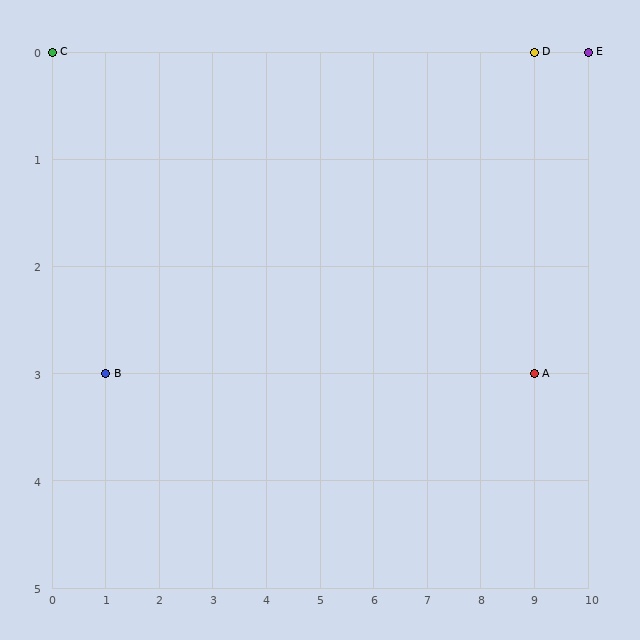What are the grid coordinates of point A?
Point A is at grid coordinates (9, 3).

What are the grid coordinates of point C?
Point C is at grid coordinates (0, 0).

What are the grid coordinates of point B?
Point B is at grid coordinates (1, 3).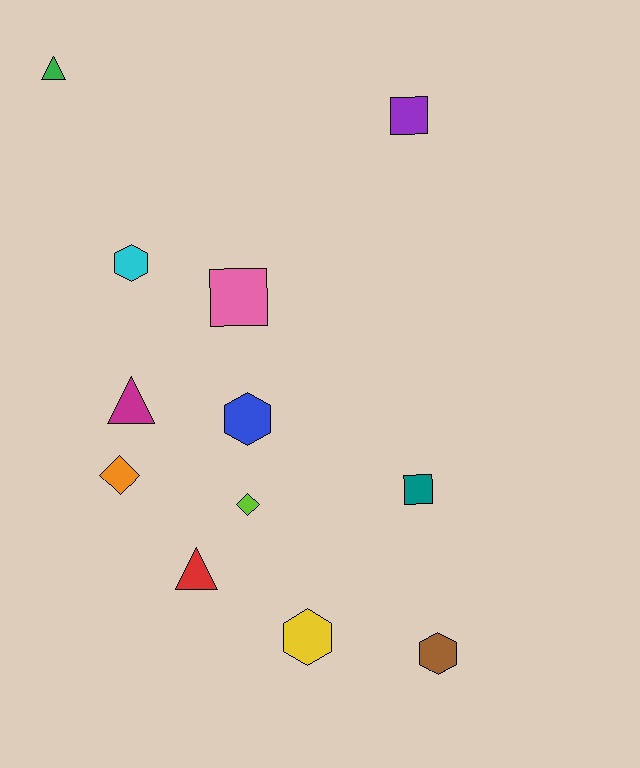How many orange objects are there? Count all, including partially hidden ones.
There is 1 orange object.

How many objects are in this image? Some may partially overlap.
There are 12 objects.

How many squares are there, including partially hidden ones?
There are 3 squares.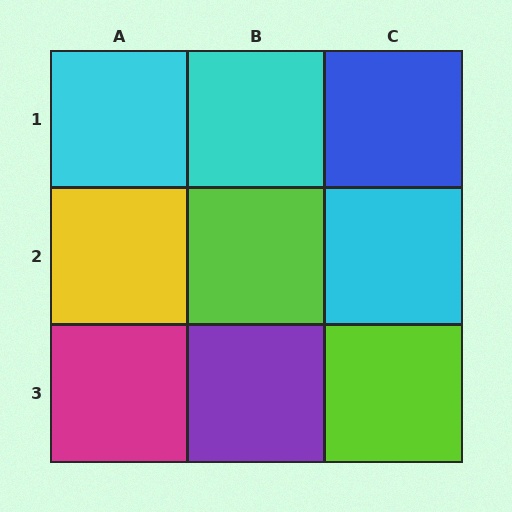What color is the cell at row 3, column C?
Lime.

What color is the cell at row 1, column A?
Cyan.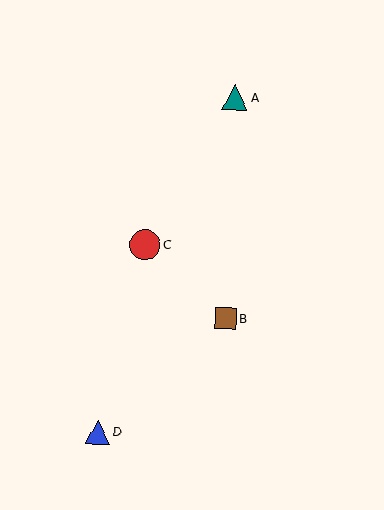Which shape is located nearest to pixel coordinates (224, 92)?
The teal triangle (labeled A) at (235, 98) is nearest to that location.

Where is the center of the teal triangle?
The center of the teal triangle is at (235, 98).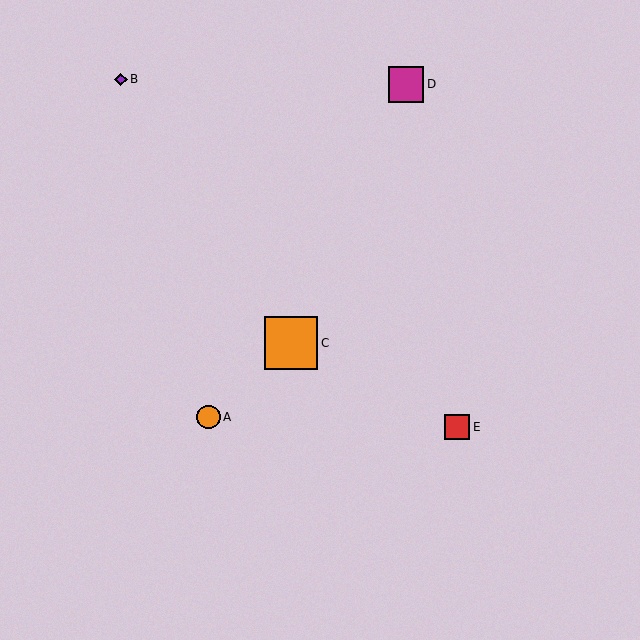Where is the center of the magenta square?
The center of the magenta square is at (406, 84).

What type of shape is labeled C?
Shape C is an orange square.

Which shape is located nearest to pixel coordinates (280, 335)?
The orange square (labeled C) at (291, 343) is nearest to that location.